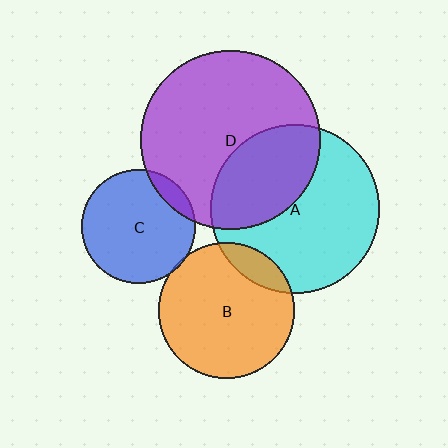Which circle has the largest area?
Circle D (purple).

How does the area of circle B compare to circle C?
Approximately 1.4 times.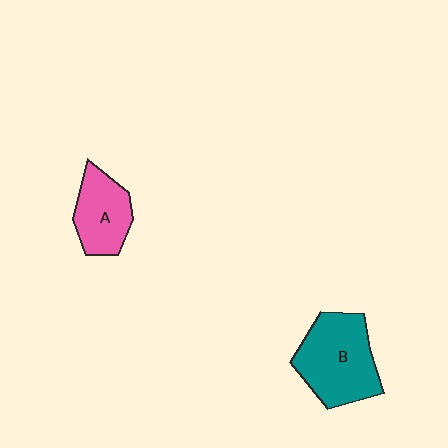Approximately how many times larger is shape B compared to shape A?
Approximately 1.6 times.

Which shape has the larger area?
Shape B (teal).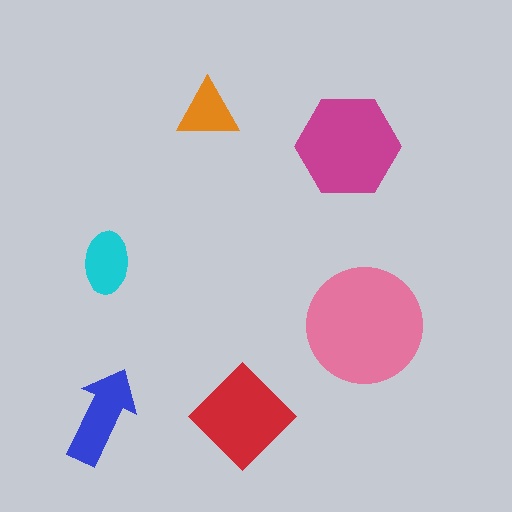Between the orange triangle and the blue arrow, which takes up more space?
The blue arrow.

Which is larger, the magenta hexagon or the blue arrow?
The magenta hexagon.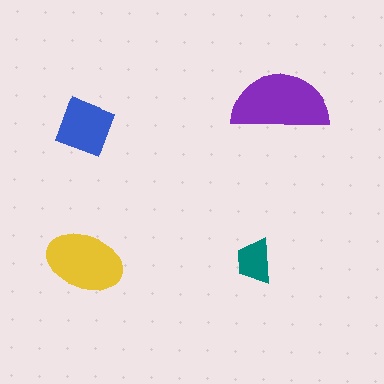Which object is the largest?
The purple semicircle.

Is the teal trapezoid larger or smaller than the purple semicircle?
Smaller.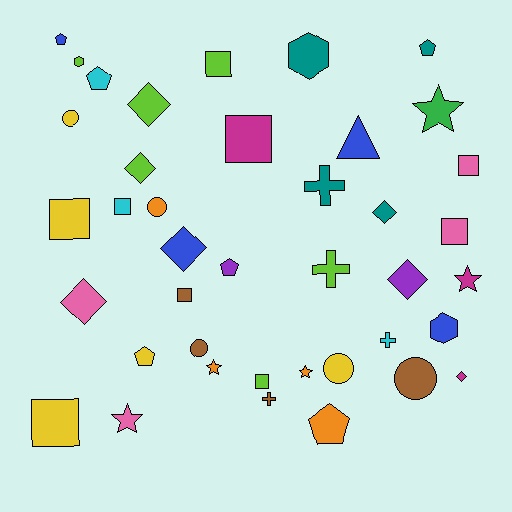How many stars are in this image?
There are 5 stars.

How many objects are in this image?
There are 40 objects.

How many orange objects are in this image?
There are 4 orange objects.